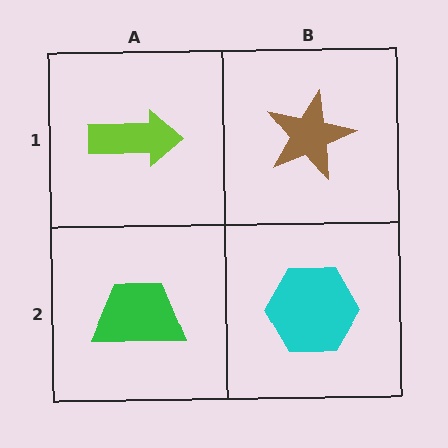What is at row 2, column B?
A cyan hexagon.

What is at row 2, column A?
A green trapezoid.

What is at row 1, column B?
A brown star.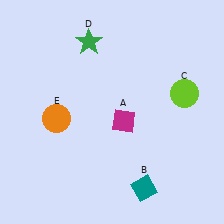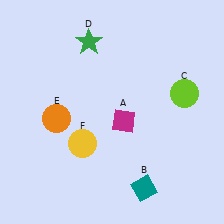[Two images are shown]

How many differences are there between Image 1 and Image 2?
There is 1 difference between the two images.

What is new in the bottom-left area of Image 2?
A yellow circle (F) was added in the bottom-left area of Image 2.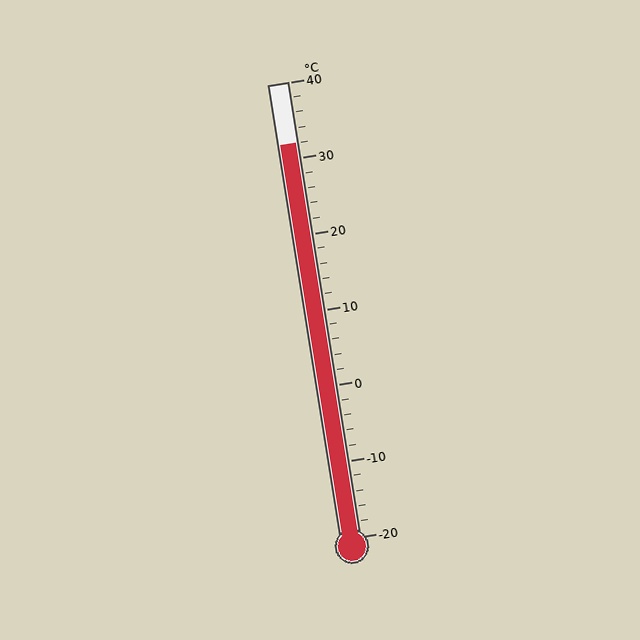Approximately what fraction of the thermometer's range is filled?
The thermometer is filled to approximately 85% of its range.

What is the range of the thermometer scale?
The thermometer scale ranges from -20°C to 40°C.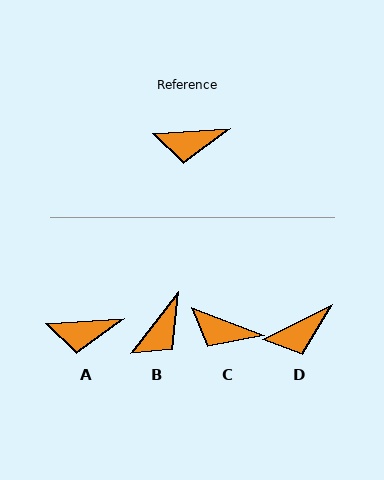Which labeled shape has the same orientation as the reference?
A.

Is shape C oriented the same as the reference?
No, it is off by about 25 degrees.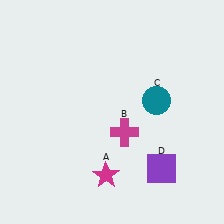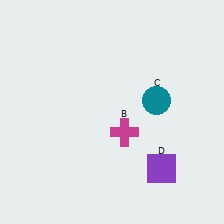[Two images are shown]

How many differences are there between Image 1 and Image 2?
There is 1 difference between the two images.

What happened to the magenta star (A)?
The magenta star (A) was removed in Image 2. It was in the bottom-left area of Image 1.